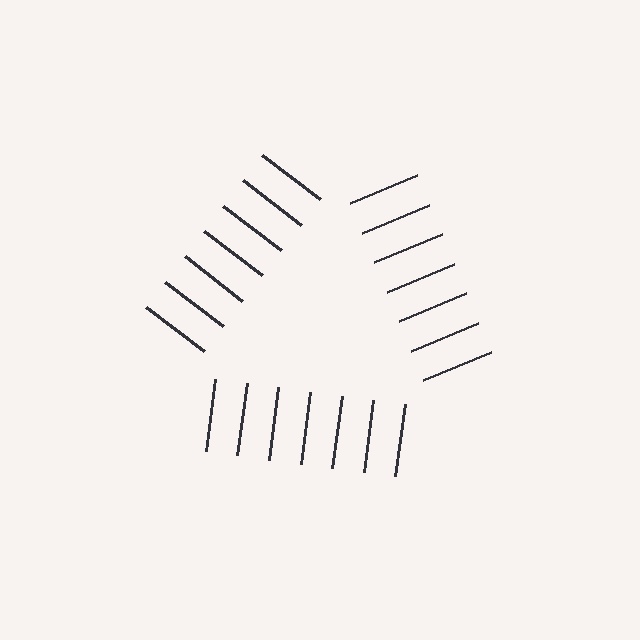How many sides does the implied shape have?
3 sides — the line-ends trace a triangle.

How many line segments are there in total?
21 — 7 along each of the 3 edges.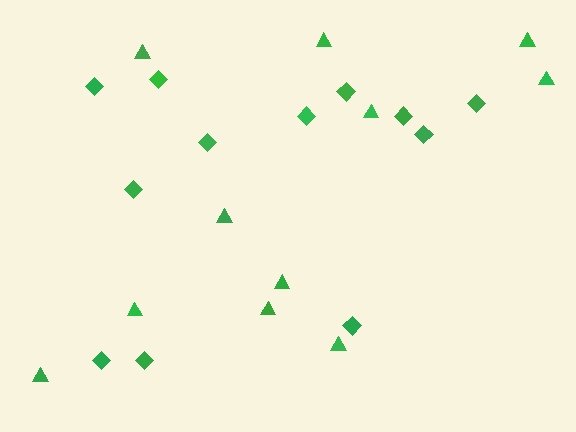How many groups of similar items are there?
There are 2 groups: one group of triangles (11) and one group of diamonds (12).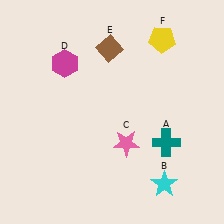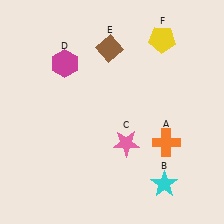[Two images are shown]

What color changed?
The cross (A) changed from teal in Image 1 to orange in Image 2.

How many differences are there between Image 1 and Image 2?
There is 1 difference between the two images.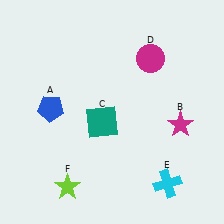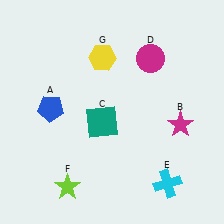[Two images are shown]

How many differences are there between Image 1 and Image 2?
There is 1 difference between the two images.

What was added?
A yellow hexagon (G) was added in Image 2.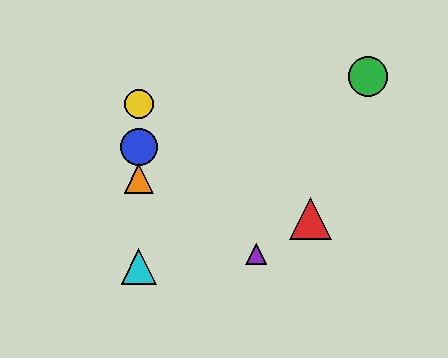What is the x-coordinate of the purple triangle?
The purple triangle is at x≈256.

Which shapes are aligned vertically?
The blue circle, the yellow circle, the orange triangle, the cyan triangle are aligned vertically.